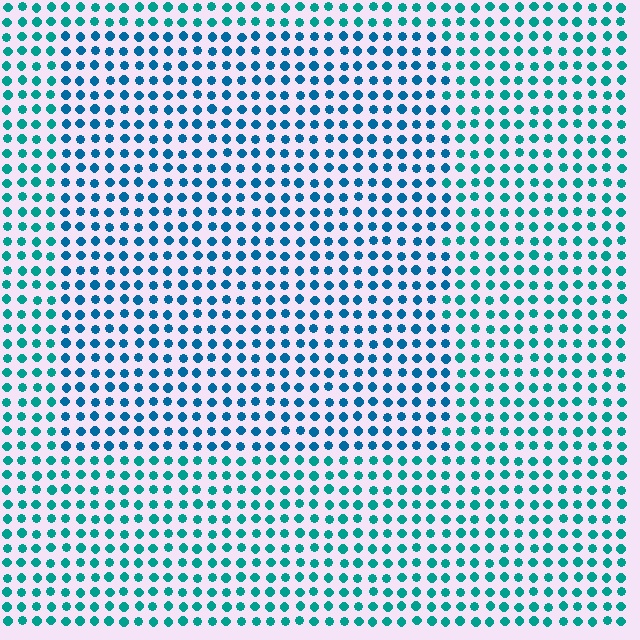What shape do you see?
I see a rectangle.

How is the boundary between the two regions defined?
The boundary is defined purely by a slight shift in hue (about 26 degrees). Spacing, size, and orientation are identical on both sides.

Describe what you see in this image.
The image is filled with small teal elements in a uniform arrangement. A rectangle-shaped region is visible where the elements are tinted to a slightly different hue, forming a subtle color boundary.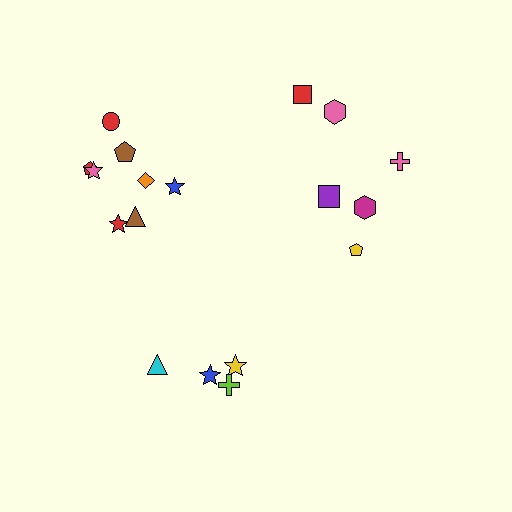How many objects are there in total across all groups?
There are 18 objects.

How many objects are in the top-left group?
There are 8 objects.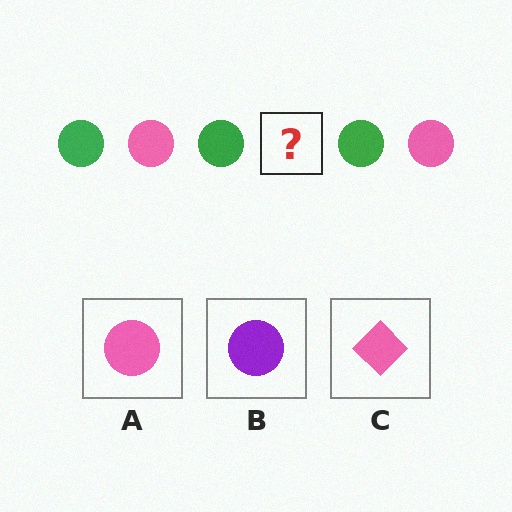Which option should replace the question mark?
Option A.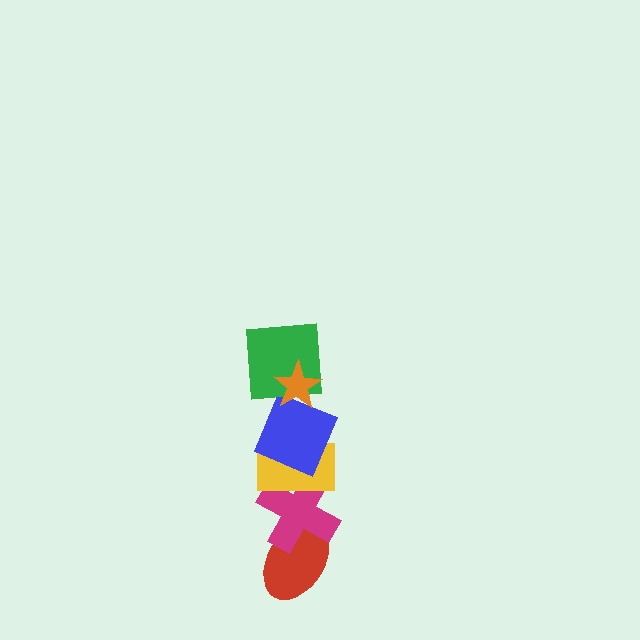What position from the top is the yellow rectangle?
The yellow rectangle is 4th from the top.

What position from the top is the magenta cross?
The magenta cross is 5th from the top.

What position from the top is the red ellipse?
The red ellipse is 6th from the top.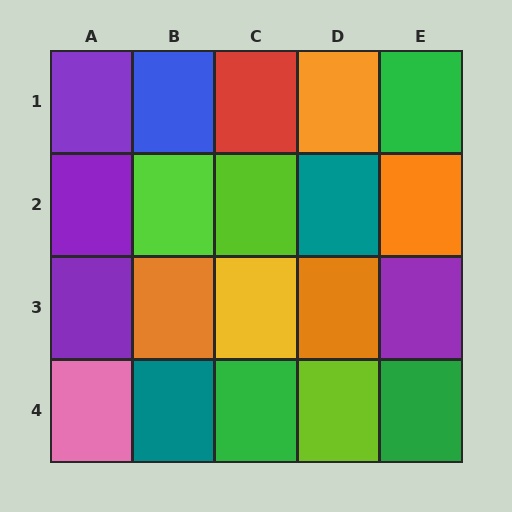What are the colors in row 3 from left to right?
Purple, orange, yellow, orange, purple.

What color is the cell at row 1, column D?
Orange.